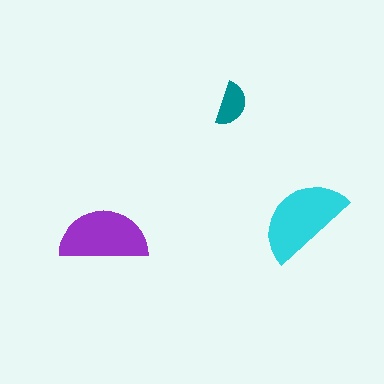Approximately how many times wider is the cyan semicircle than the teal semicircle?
About 2 times wider.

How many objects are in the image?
There are 3 objects in the image.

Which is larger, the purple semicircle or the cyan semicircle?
The cyan one.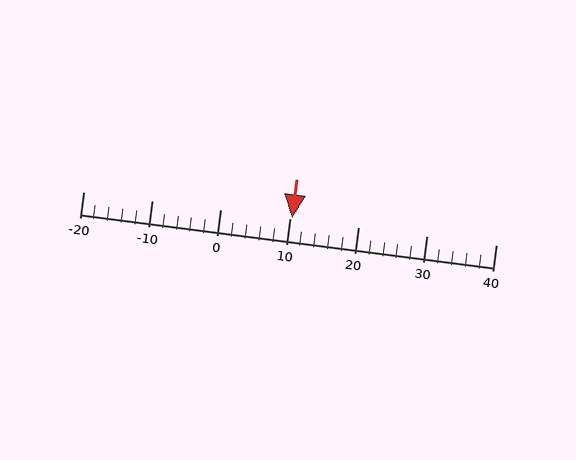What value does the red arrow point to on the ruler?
The red arrow points to approximately 10.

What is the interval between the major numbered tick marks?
The major tick marks are spaced 10 units apart.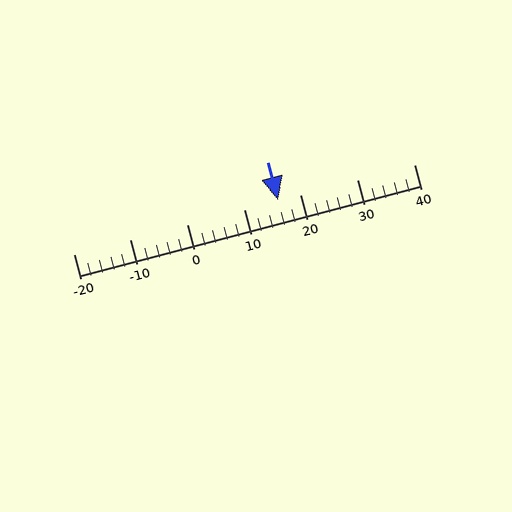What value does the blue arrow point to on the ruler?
The blue arrow points to approximately 16.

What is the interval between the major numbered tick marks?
The major tick marks are spaced 10 units apart.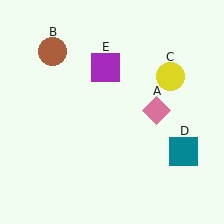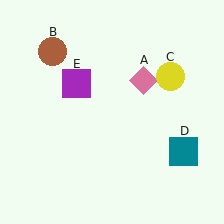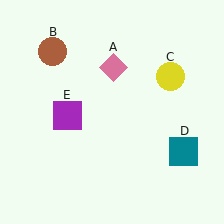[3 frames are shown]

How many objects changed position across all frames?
2 objects changed position: pink diamond (object A), purple square (object E).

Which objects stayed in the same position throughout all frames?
Brown circle (object B) and yellow circle (object C) and teal square (object D) remained stationary.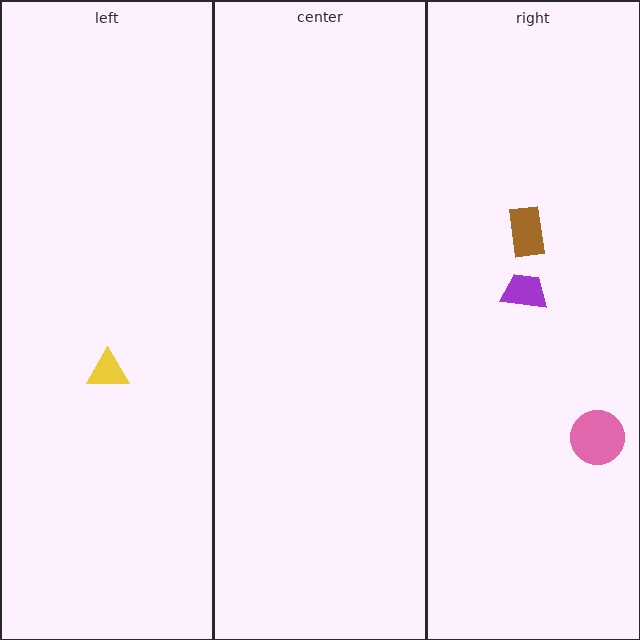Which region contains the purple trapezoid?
The right region.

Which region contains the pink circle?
The right region.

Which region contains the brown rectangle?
The right region.